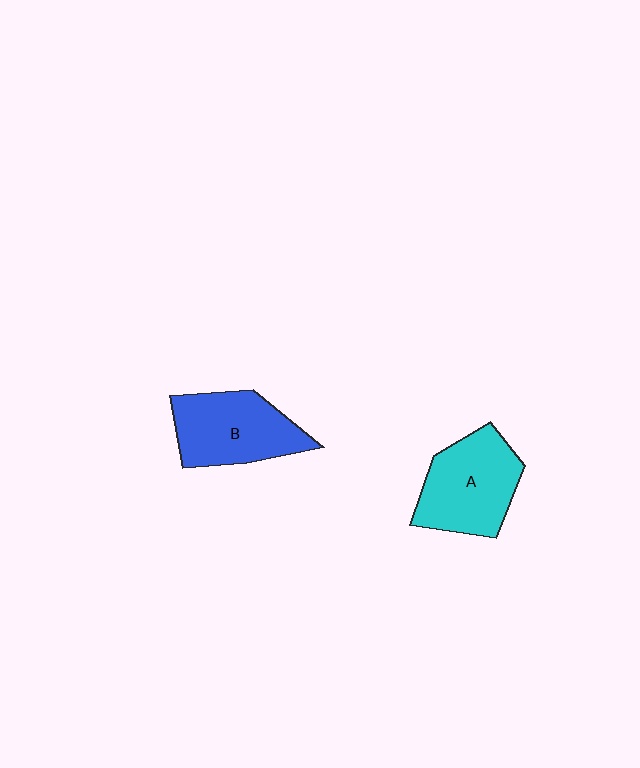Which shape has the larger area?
Shape A (cyan).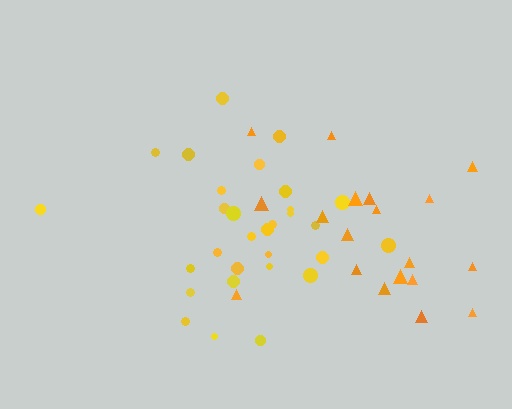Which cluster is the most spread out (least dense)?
Orange.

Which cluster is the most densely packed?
Yellow.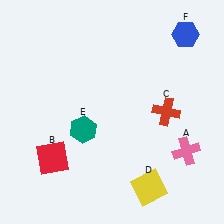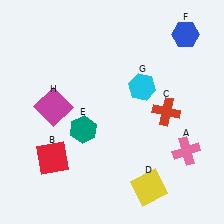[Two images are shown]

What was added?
A cyan hexagon (G), a magenta square (H) were added in Image 2.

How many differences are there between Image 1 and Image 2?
There are 2 differences between the two images.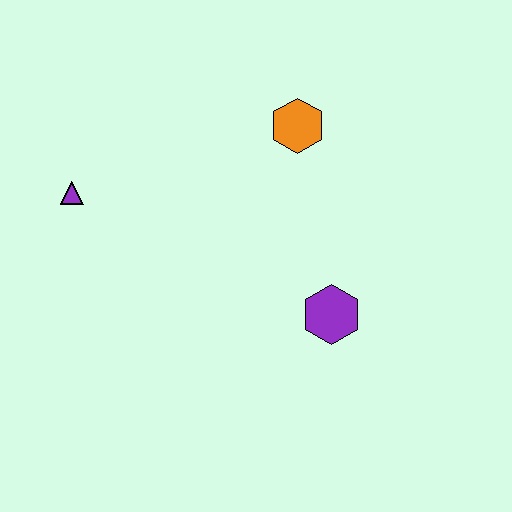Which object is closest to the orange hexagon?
The purple hexagon is closest to the orange hexagon.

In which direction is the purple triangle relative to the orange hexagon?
The purple triangle is to the left of the orange hexagon.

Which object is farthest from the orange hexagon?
The purple triangle is farthest from the orange hexagon.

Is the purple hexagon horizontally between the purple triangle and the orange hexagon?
No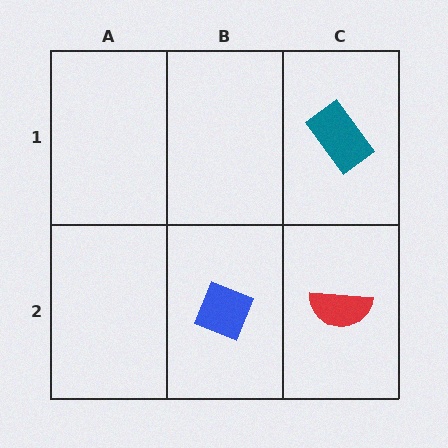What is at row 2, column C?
A red semicircle.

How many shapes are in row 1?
1 shape.